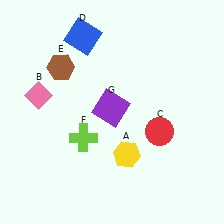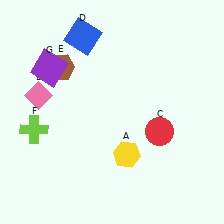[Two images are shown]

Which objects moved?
The objects that moved are: the lime cross (F), the purple square (G).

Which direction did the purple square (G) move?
The purple square (G) moved left.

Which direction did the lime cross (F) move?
The lime cross (F) moved left.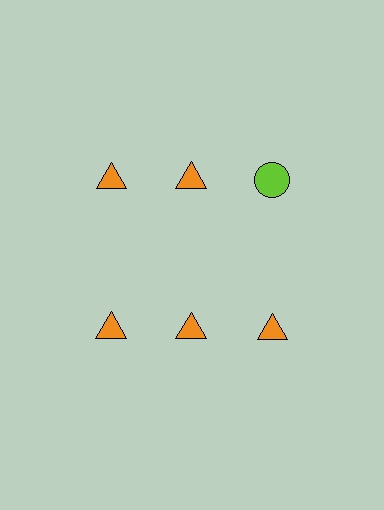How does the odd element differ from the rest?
It differs in both color (lime instead of orange) and shape (circle instead of triangle).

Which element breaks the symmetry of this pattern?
The lime circle in the top row, center column breaks the symmetry. All other shapes are orange triangles.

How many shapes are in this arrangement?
There are 6 shapes arranged in a grid pattern.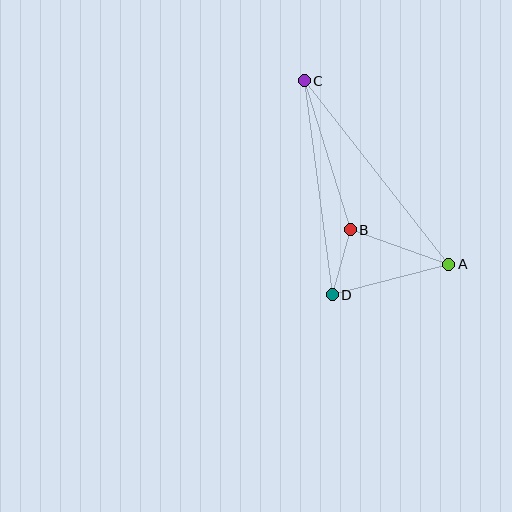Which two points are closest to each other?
Points B and D are closest to each other.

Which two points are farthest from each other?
Points A and C are farthest from each other.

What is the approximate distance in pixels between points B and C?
The distance between B and C is approximately 156 pixels.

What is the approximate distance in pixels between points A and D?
The distance between A and D is approximately 120 pixels.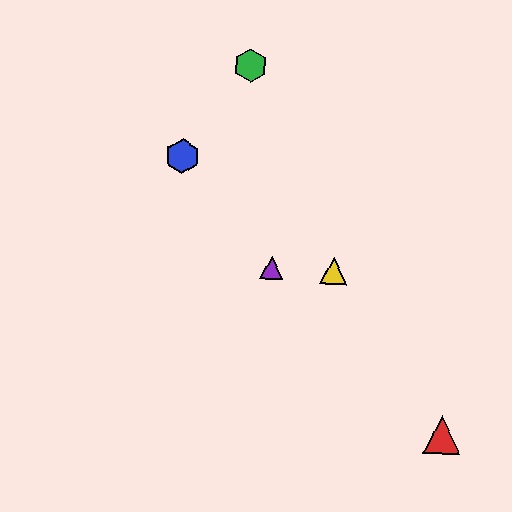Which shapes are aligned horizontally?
The yellow triangle, the purple triangle are aligned horizontally.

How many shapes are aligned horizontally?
2 shapes (the yellow triangle, the purple triangle) are aligned horizontally.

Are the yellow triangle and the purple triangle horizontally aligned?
Yes, both are at y≈271.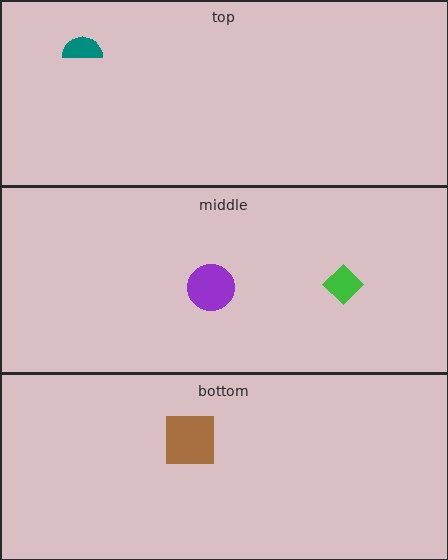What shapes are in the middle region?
The purple circle, the green diamond.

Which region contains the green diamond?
The middle region.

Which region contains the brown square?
The bottom region.